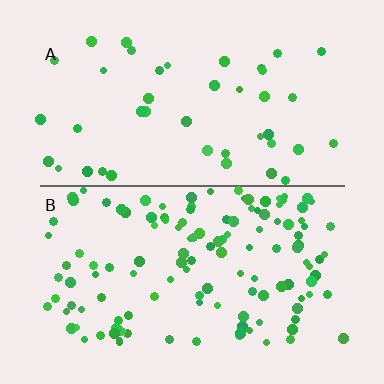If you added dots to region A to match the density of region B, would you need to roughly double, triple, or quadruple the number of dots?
Approximately triple.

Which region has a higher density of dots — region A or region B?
B (the bottom).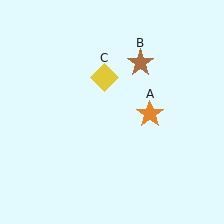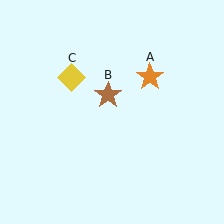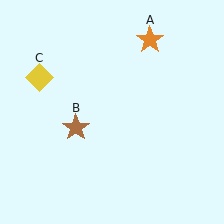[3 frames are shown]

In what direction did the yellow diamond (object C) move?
The yellow diamond (object C) moved left.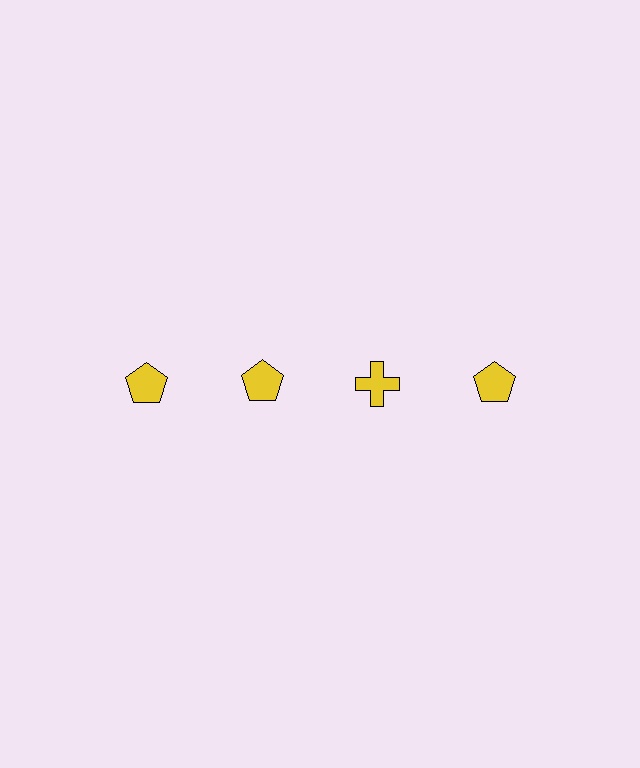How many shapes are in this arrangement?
There are 4 shapes arranged in a grid pattern.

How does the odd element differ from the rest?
It has a different shape: cross instead of pentagon.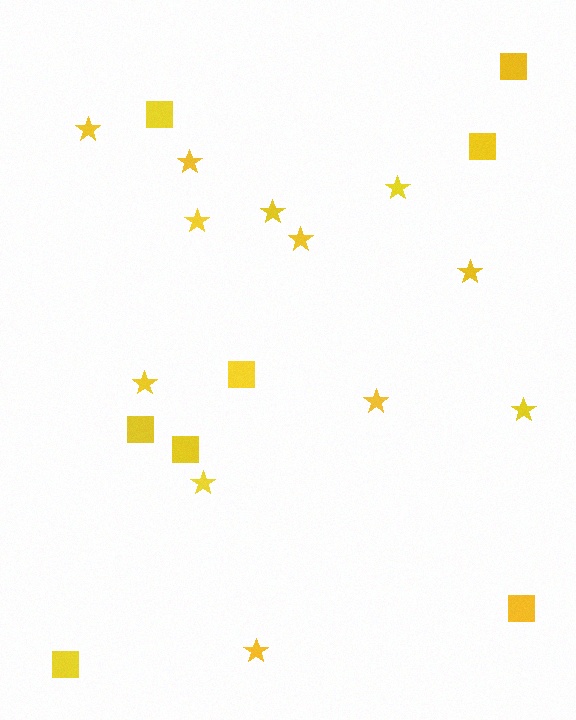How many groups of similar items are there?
There are 2 groups: one group of stars (12) and one group of squares (8).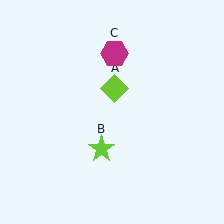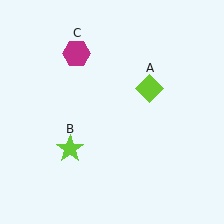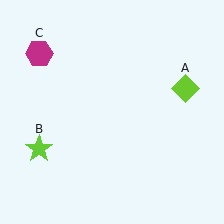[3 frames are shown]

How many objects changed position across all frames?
3 objects changed position: lime diamond (object A), lime star (object B), magenta hexagon (object C).